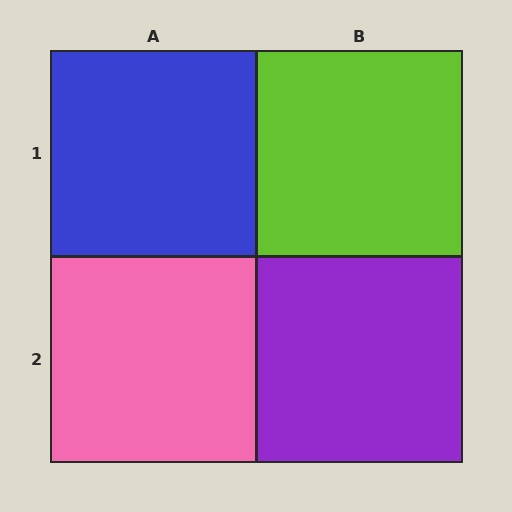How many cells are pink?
1 cell is pink.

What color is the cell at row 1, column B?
Lime.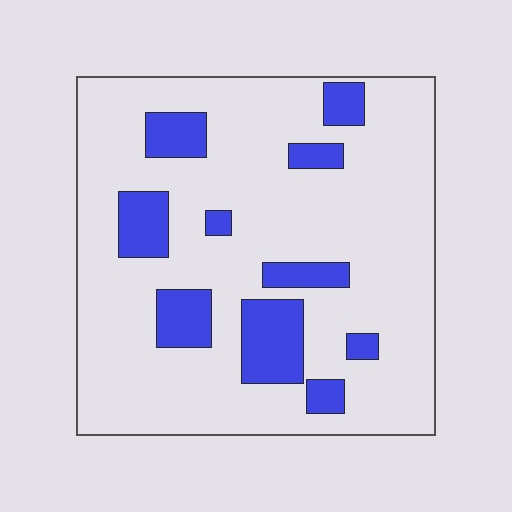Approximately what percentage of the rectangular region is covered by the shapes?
Approximately 20%.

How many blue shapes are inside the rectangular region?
10.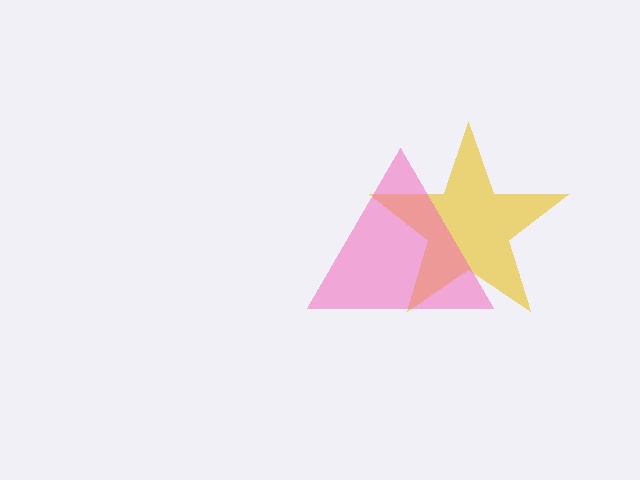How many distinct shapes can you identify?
There are 2 distinct shapes: a yellow star, a pink triangle.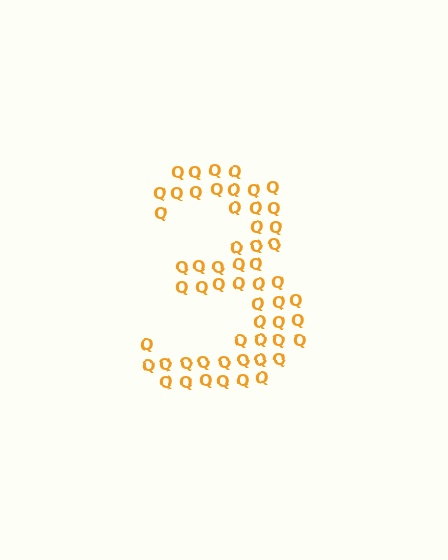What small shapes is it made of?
It is made of small letter Q's.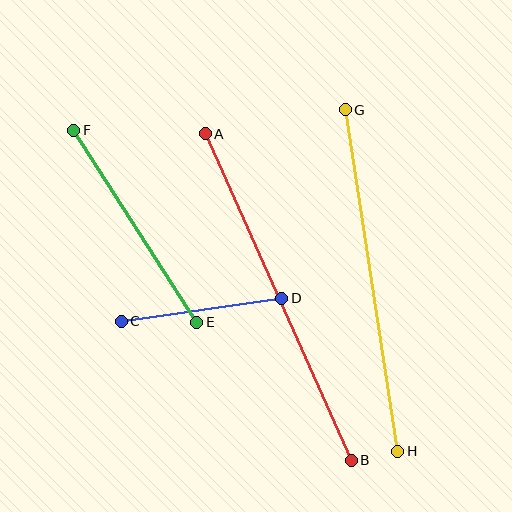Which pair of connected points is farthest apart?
Points A and B are farthest apart.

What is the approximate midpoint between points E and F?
The midpoint is at approximately (135, 226) pixels.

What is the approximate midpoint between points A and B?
The midpoint is at approximately (278, 297) pixels.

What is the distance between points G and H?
The distance is approximately 346 pixels.